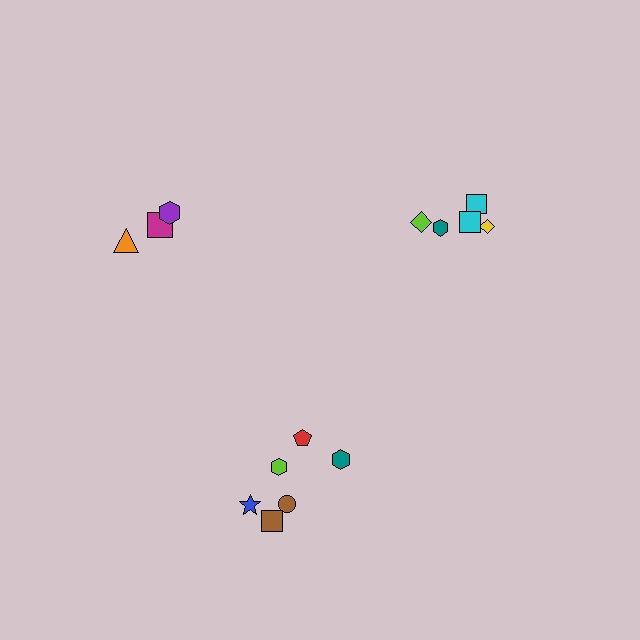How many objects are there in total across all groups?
There are 14 objects.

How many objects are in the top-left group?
There are 3 objects.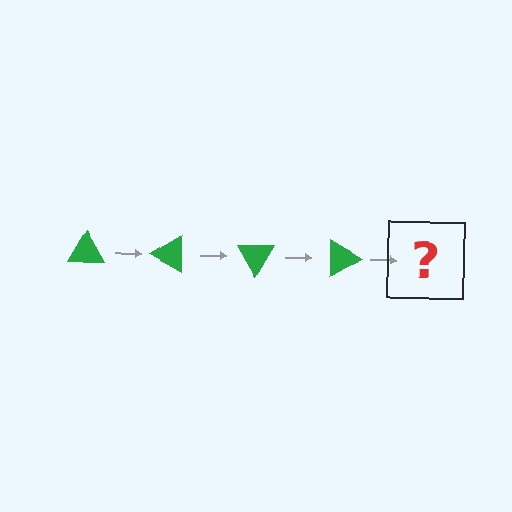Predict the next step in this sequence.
The next step is a green triangle rotated 120 degrees.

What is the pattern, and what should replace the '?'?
The pattern is that the triangle rotates 30 degrees each step. The '?' should be a green triangle rotated 120 degrees.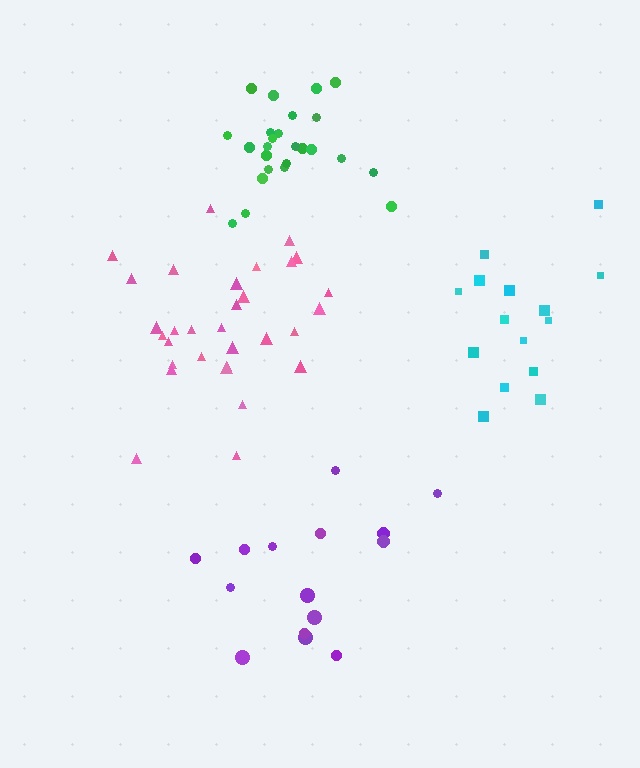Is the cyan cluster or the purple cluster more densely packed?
Purple.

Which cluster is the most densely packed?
Green.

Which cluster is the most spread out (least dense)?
Cyan.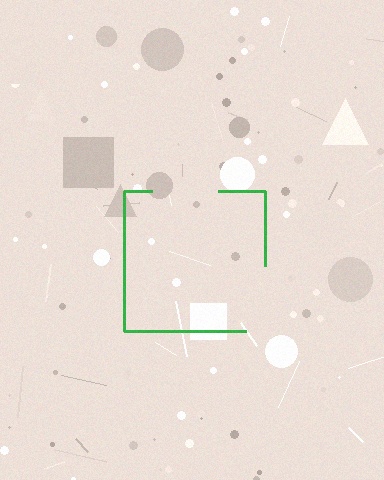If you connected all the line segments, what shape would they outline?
They would outline a square.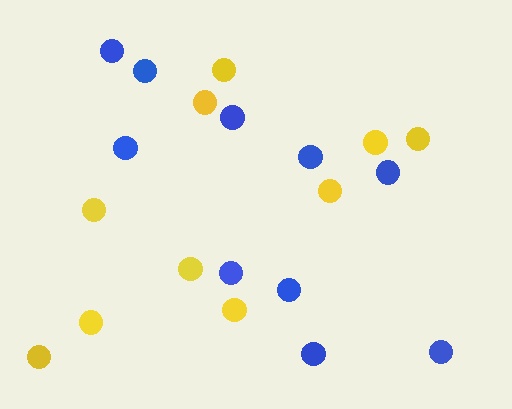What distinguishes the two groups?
There are 2 groups: one group of blue circles (10) and one group of yellow circles (10).